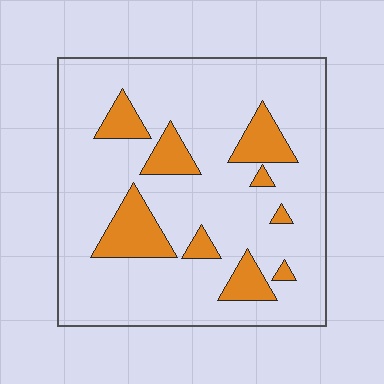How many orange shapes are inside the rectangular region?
9.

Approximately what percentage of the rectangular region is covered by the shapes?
Approximately 15%.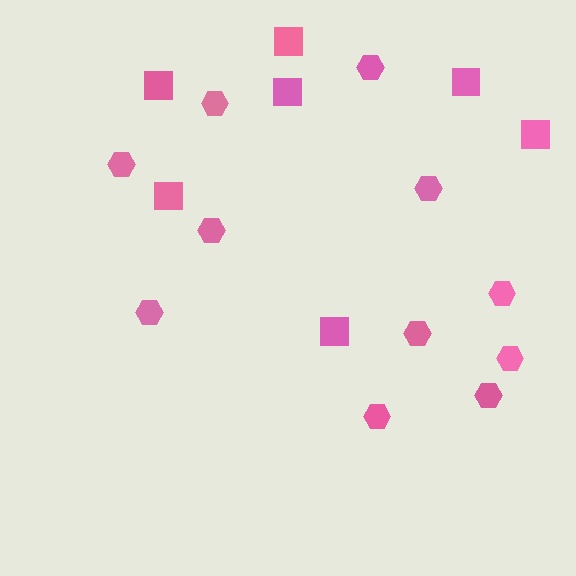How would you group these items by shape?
There are 2 groups: one group of hexagons (11) and one group of squares (7).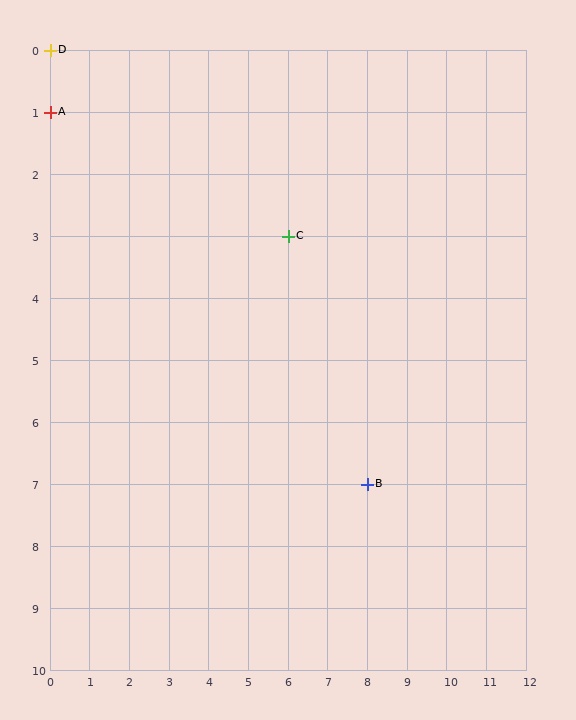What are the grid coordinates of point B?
Point B is at grid coordinates (8, 7).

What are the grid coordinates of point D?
Point D is at grid coordinates (0, 0).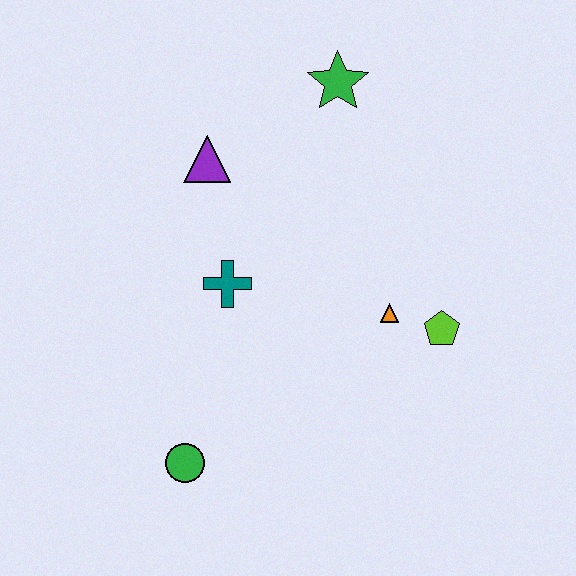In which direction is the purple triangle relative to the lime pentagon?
The purple triangle is to the left of the lime pentagon.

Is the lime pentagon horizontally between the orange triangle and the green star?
No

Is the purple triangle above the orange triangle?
Yes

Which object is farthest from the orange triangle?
The green circle is farthest from the orange triangle.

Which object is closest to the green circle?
The teal cross is closest to the green circle.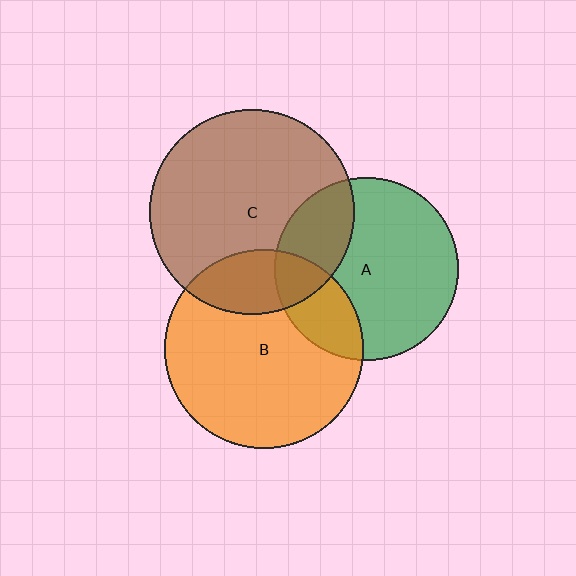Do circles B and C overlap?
Yes.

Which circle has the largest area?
Circle C (brown).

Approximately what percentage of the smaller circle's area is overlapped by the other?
Approximately 20%.